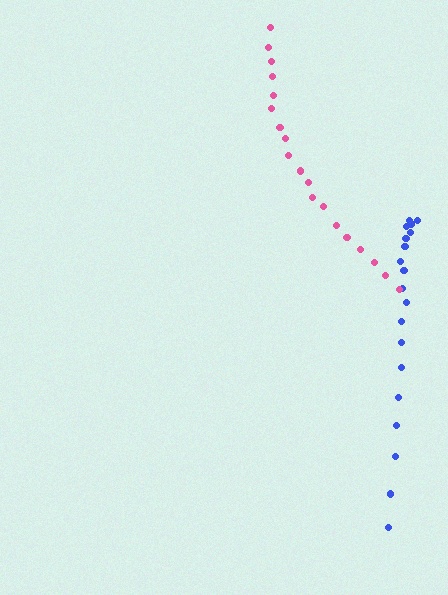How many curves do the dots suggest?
There are 2 distinct paths.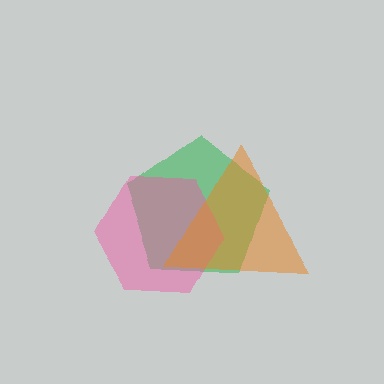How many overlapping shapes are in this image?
There are 3 overlapping shapes in the image.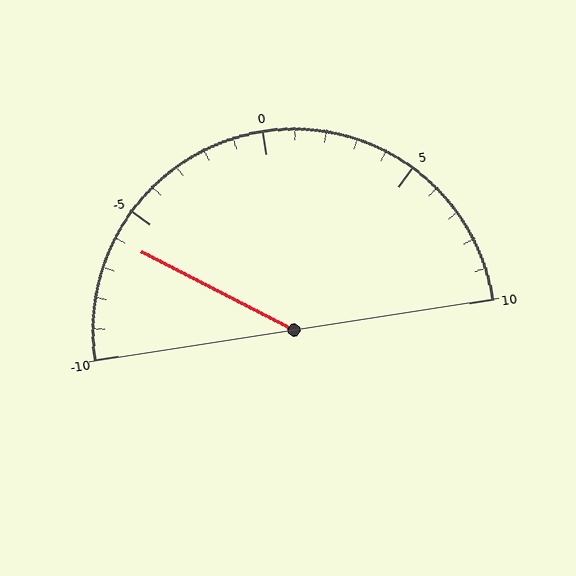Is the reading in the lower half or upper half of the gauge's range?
The reading is in the lower half of the range (-10 to 10).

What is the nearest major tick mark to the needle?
The nearest major tick mark is -5.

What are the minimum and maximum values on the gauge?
The gauge ranges from -10 to 10.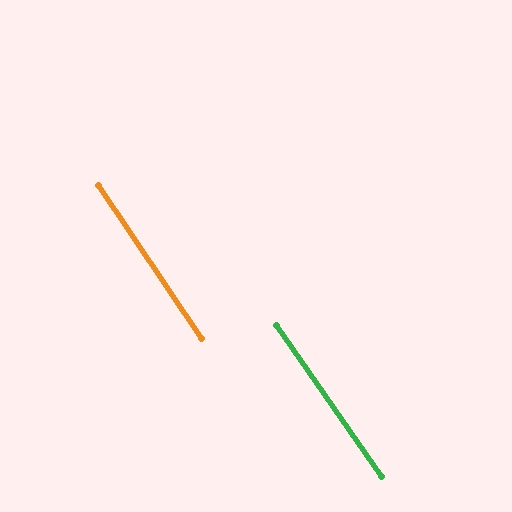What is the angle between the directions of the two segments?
Approximately 0 degrees.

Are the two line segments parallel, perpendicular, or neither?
Parallel — their directions differ by only 0.5°.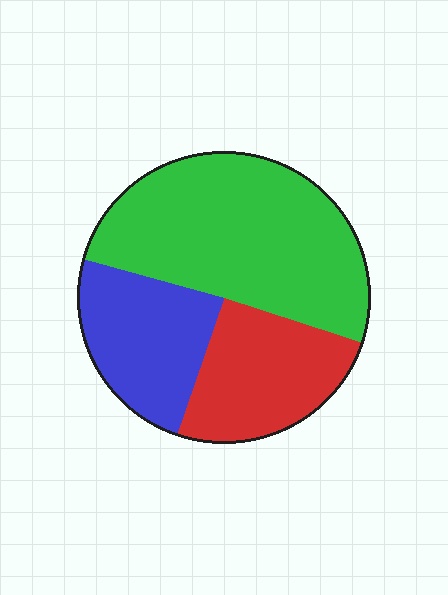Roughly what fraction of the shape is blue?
Blue covers around 25% of the shape.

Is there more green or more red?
Green.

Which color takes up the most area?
Green, at roughly 50%.